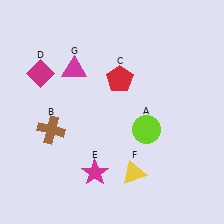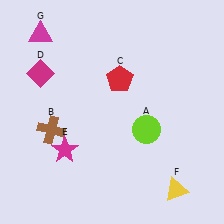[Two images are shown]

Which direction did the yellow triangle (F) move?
The yellow triangle (F) moved right.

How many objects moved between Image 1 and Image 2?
3 objects moved between the two images.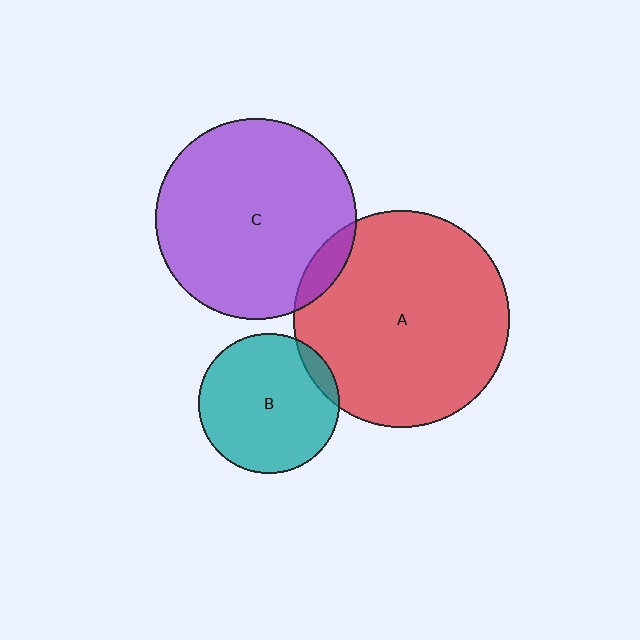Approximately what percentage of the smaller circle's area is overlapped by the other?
Approximately 10%.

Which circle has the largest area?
Circle A (red).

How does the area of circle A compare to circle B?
Approximately 2.4 times.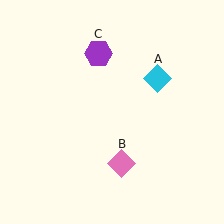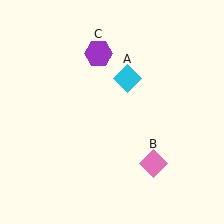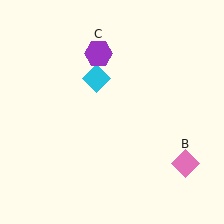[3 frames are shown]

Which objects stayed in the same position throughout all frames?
Purple hexagon (object C) remained stationary.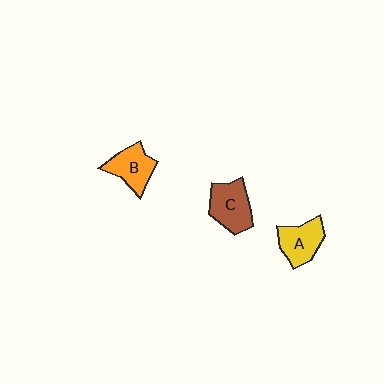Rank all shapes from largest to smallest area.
From largest to smallest: C (brown), A (yellow), B (orange).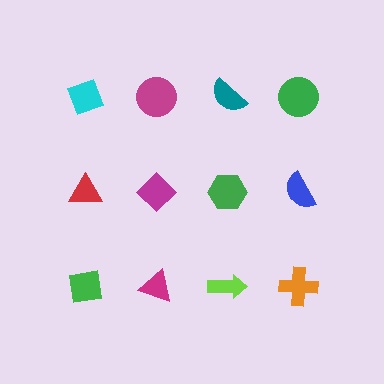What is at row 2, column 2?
A magenta diamond.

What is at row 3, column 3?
A lime arrow.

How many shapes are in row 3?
4 shapes.